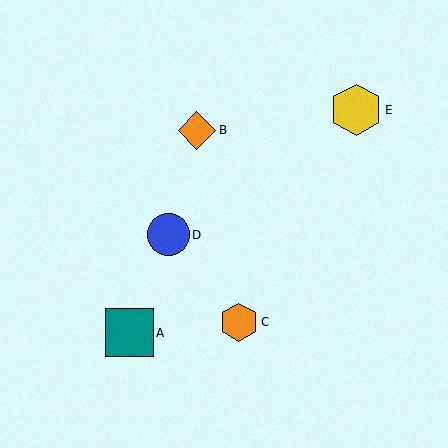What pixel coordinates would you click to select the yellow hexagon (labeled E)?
Click at (356, 110) to select the yellow hexagon E.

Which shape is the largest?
The yellow hexagon (labeled E) is the largest.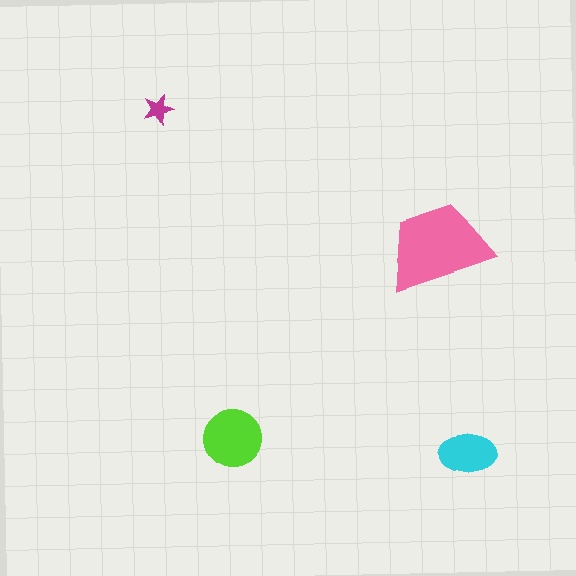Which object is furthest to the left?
The magenta star is leftmost.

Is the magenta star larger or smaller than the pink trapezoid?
Smaller.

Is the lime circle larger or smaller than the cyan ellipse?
Larger.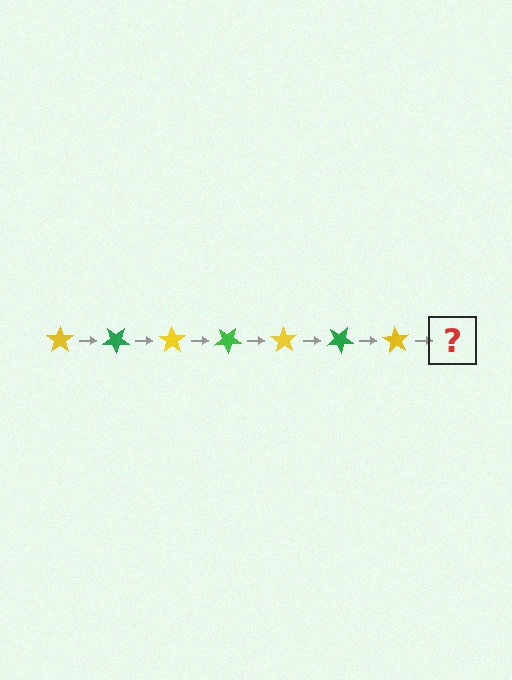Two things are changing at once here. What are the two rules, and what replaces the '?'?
The two rules are that it rotates 35 degrees each step and the color cycles through yellow and green. The '?' should be a green star, rotated 245 degrees from the start.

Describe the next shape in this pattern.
It should be a green star, rotated 245 degrees from the start.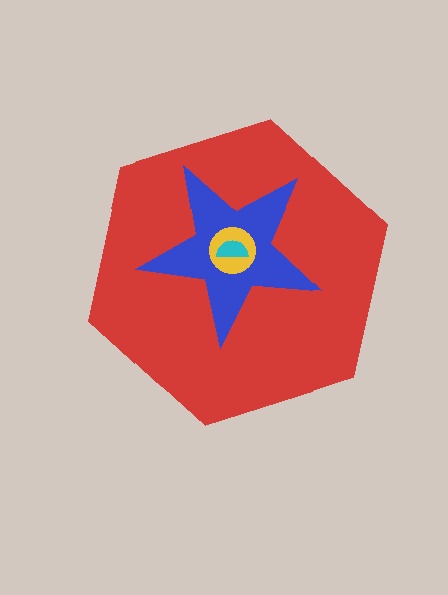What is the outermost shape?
The red hexagon.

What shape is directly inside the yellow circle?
The cyan semicircle.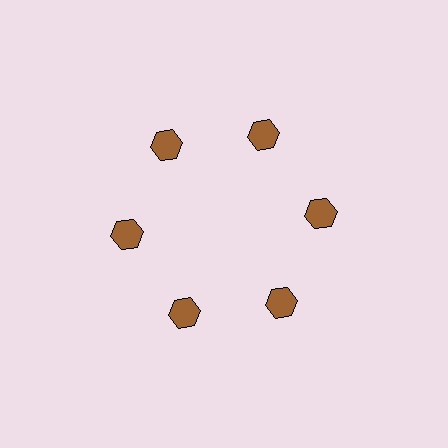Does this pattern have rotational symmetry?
Yes, this pattern has 6-fold rotational symmetry. It looks the same after rotating 60 degrees around the center.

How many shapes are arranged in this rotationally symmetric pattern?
There are 6 shapes, arranged in 6 groups of 1.